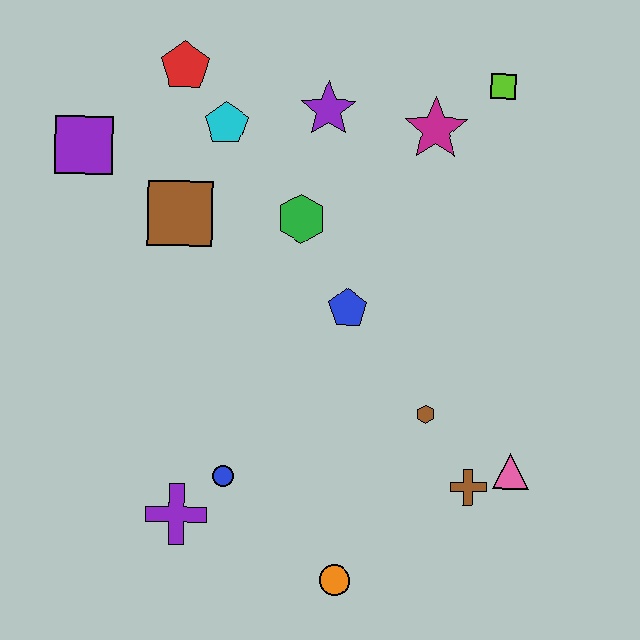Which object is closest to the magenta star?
The lime square is closest to the magenta star.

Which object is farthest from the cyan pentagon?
The orange circle is farthest from the cyan pentagon.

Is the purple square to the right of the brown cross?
No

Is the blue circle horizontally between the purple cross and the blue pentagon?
Yes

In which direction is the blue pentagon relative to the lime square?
The blue pentagon is below the lime square.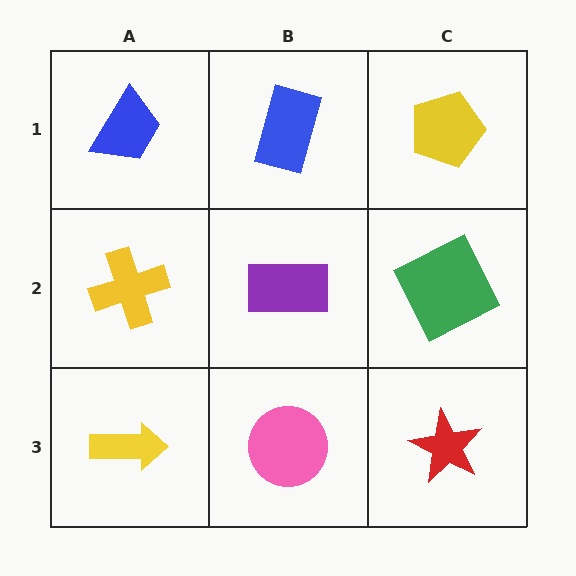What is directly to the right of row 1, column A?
A blue rectangle.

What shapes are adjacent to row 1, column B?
A purple rectangle (row 2, column B), a blue trapezoid (row 1, column A), a yellow pentagon (row 1, column C).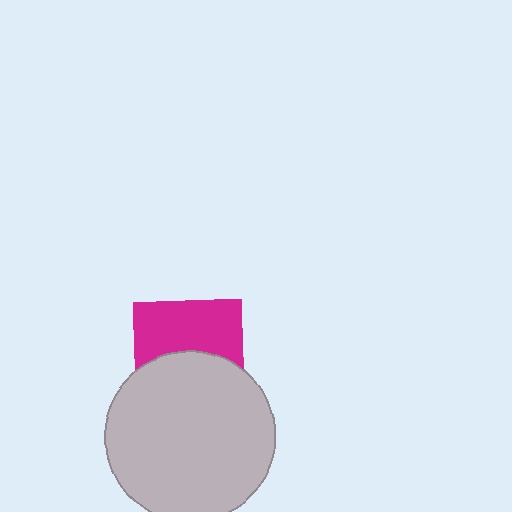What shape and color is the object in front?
The object in front is a light gray circle.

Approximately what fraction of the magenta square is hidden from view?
Roughly 49% of the magenta square is hidden behind the light gray circle.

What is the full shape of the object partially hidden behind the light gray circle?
The partially hidden object is a magenta square.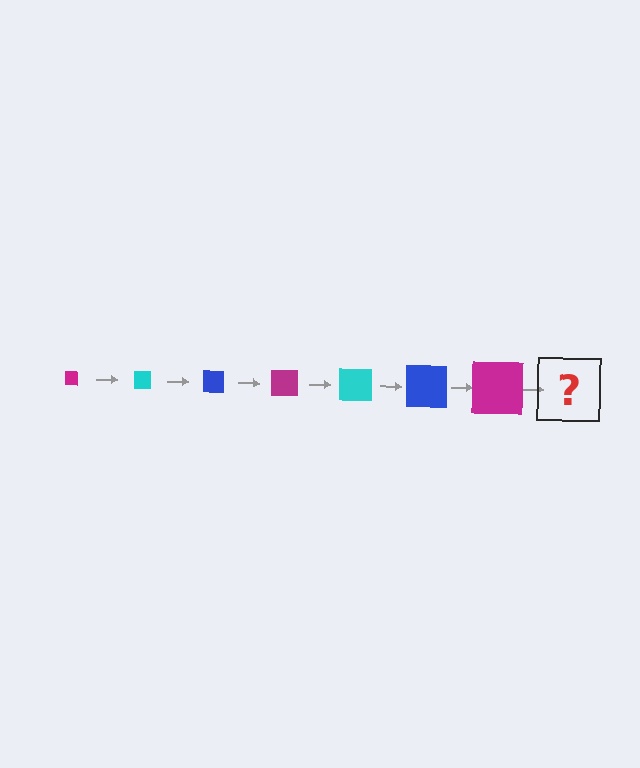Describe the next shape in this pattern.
It should be a cyan square, larger than the previous one.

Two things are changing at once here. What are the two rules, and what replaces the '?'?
The two rules are that the square grows larger each step and the color cycles through magenta, cyan, and blue. The '?' should be a cyan square, larger than the previous one.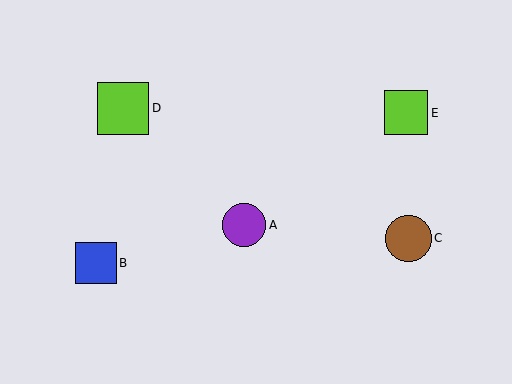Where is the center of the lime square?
The center of the lime square is at (123, 108).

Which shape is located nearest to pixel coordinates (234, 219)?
The purple circle (labeled A) at (244, 225) is nearest to that location.